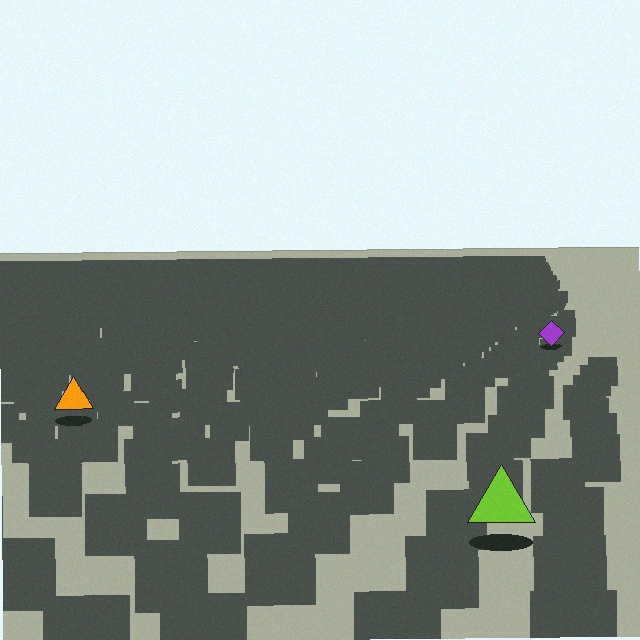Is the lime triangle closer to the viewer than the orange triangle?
Yes. The lime triangle is closer — you can tell from the texture gradient: the ground texture is coarser near it.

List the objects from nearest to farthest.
From nearest to farthest: the lime triangle, the orange triangle, the purple diamond.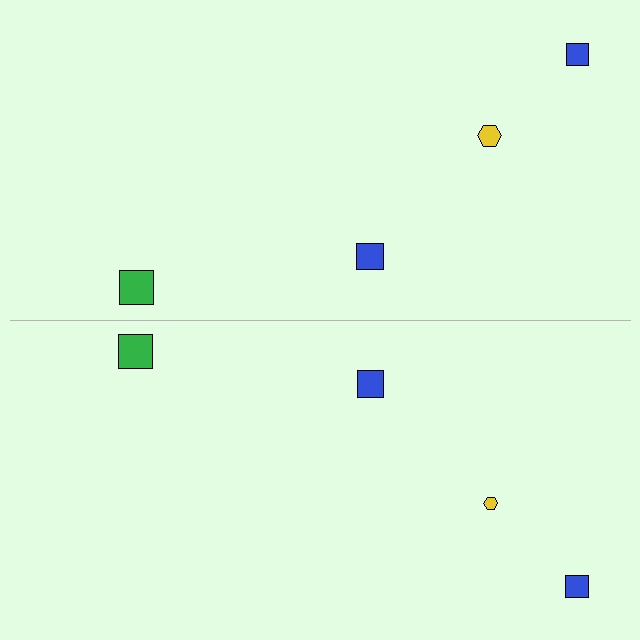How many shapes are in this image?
There are 8 shapes in this image.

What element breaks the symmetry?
The yellow hexagon on the bottom side has a different size than its mirror counterpart.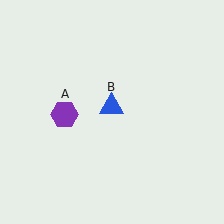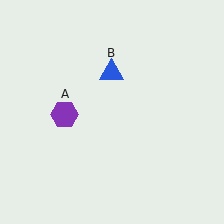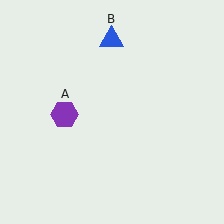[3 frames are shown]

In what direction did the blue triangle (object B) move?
The blue triangle (object B) moved up.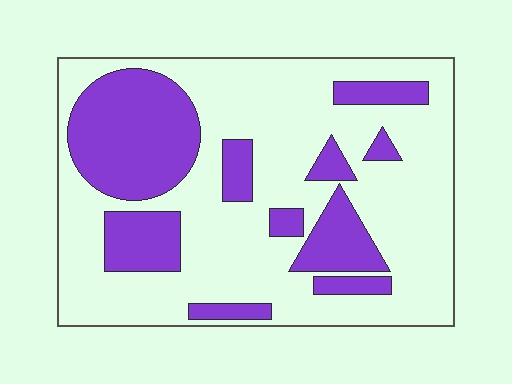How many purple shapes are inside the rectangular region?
10.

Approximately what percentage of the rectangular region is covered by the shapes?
Approximately 30%.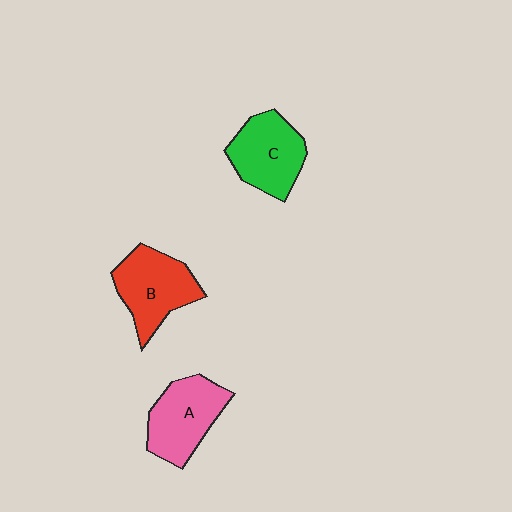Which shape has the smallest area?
Shape C (green).